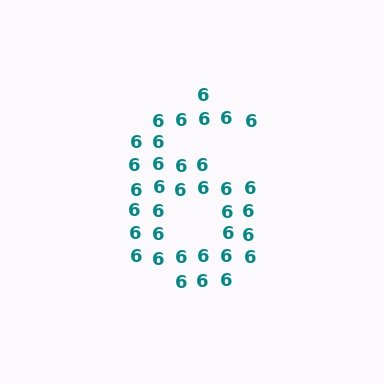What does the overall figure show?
The overall figure shows the digit 6.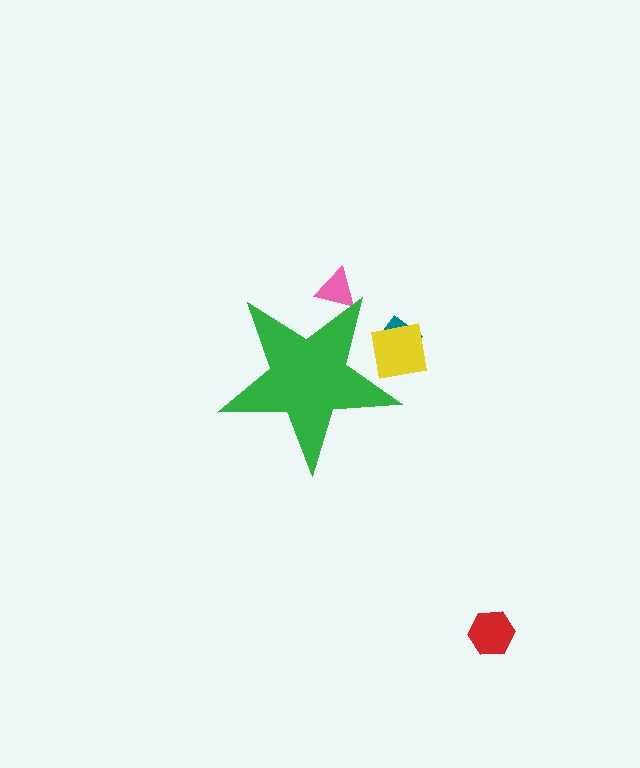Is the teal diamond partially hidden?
Yes, the teal diamond is partially hidden behind the green star.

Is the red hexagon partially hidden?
No, the red hexagon is fully visible.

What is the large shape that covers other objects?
A green star.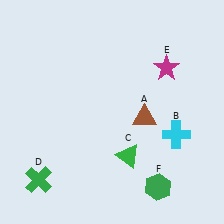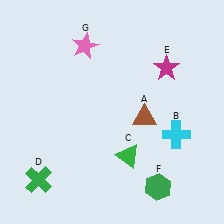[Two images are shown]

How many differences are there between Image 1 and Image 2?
There is 1 difference between the two images.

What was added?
A pink star (G) was added in Image 2.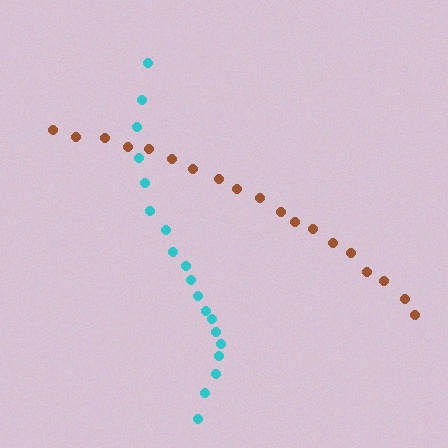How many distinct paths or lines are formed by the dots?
There are 2 distinct paths.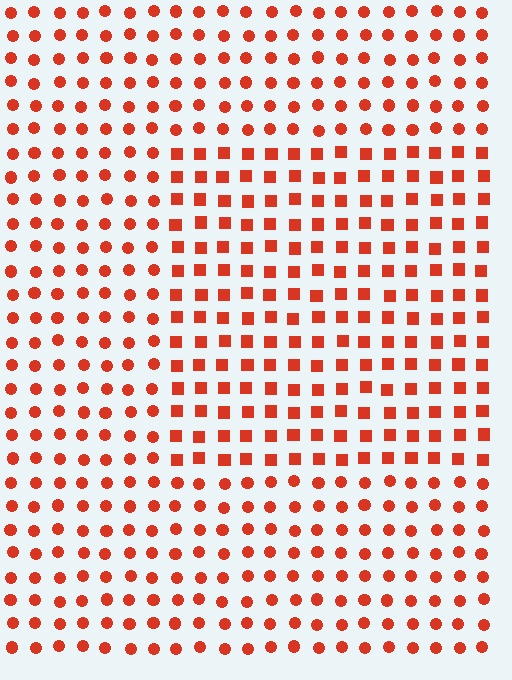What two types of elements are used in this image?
The image uses squares inside the rectangle region and circles outside it.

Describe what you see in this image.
The image is filled with small red elements arranged in a uniform grid. A rectangle-shaped region contains squares, while the surrounding area contains circles. The boundary is defined purely by the change in element shape.